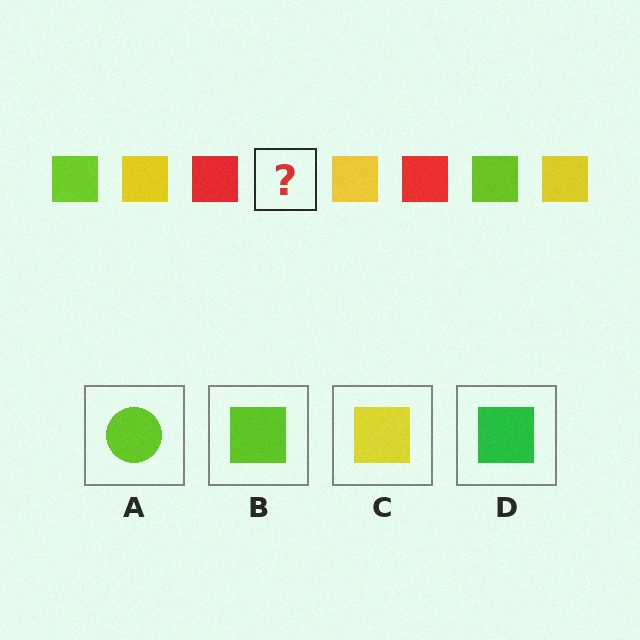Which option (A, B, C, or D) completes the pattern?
B.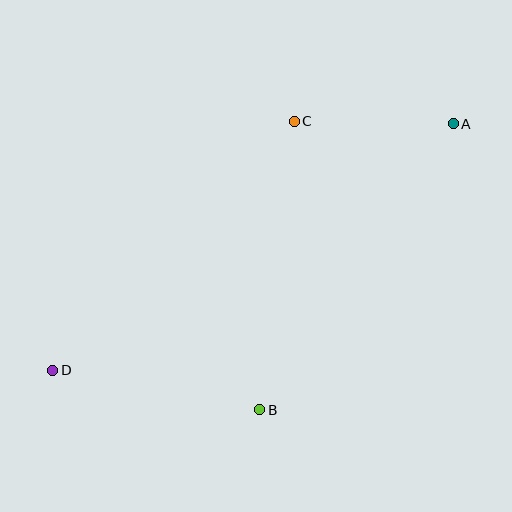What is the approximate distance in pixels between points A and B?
The distance between A and B is approximately 345 pixels.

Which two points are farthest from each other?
Points A and D are farthest from each other.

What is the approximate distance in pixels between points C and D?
The distance between C and D is approximately 347 pixels.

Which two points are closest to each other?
Points A and C are closest to each other.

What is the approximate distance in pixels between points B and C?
The distance between B and C is approximately 291 pixels.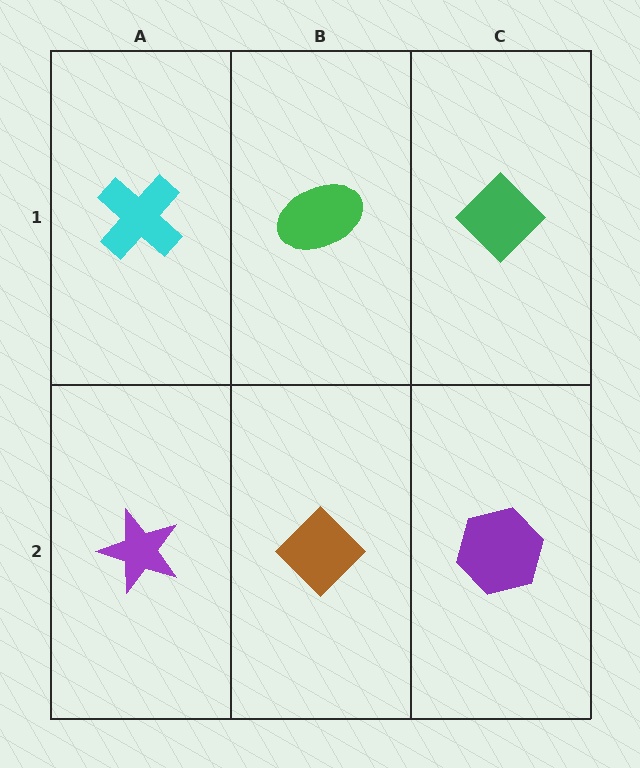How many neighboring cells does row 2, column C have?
2.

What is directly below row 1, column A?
A purple star.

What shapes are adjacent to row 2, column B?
A green ellipse (row 1, column B), a purple star (row 2, column A), a purple hexagon (row 2, column C).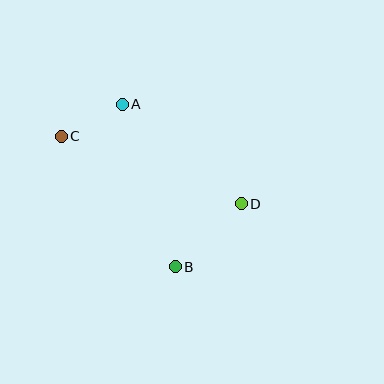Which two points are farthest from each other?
Points C and D are farthest from each other.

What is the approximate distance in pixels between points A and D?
The distance between A and D is approximately 155 pixels.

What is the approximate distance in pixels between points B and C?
The distance between B and C is approximately 173 pixels.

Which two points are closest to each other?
Points A and C are closest to each other.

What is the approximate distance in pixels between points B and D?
The distance between B and D is approximately 91 pixels.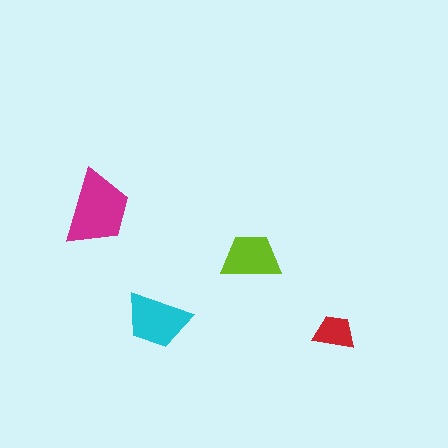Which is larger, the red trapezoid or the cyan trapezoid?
The cyan one.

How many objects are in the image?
There are 4 objects in the image.